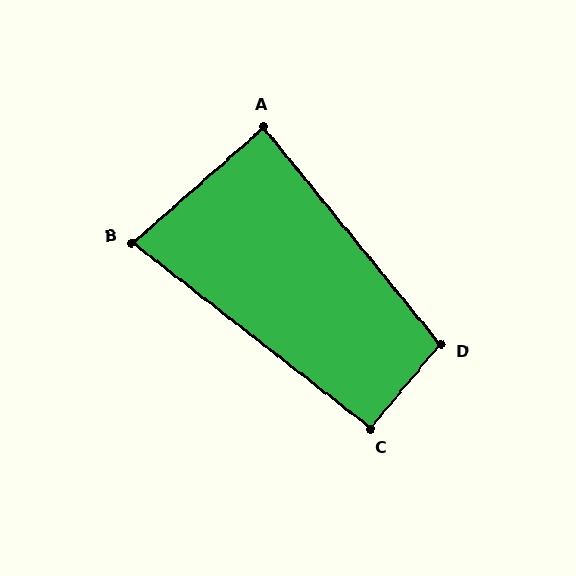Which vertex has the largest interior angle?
D, at approximately 101 degrees.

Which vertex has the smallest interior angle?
B, at approximately 79 degrees.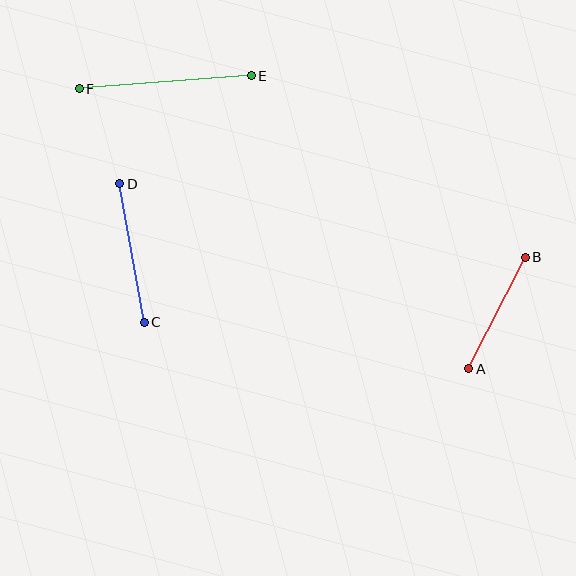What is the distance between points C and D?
The distance is approximately 141 pixels.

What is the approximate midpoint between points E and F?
The midpoint is at approximately (165, 82) pixels.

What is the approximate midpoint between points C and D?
The midpoint is at approximately (132, 253) pixels.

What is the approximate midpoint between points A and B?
The midpoint is at approximately (497, 313) pixels.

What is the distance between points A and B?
The distance is approximately 125 pixels.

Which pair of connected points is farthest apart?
Points E and F are farthest apart.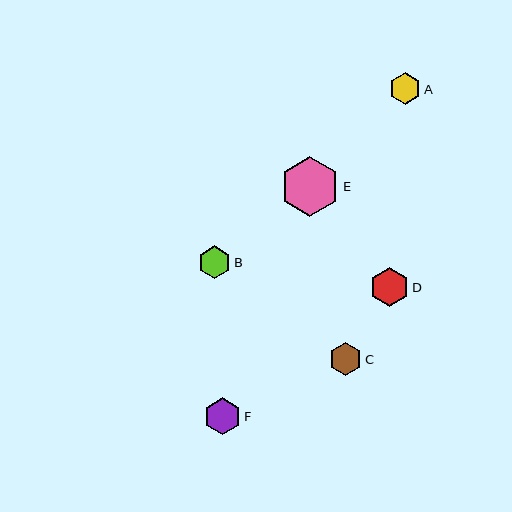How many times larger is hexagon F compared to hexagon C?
Hexagon F is approximately 1.1 times the size of hexagon C.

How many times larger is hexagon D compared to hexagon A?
Hexagon D is approximately 1.2 times the size of hexagon A.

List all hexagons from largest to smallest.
From largest to smallest: E, D, F, C, B, A.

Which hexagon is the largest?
Hexagon E is the largest with a size of approximately 59 pixels.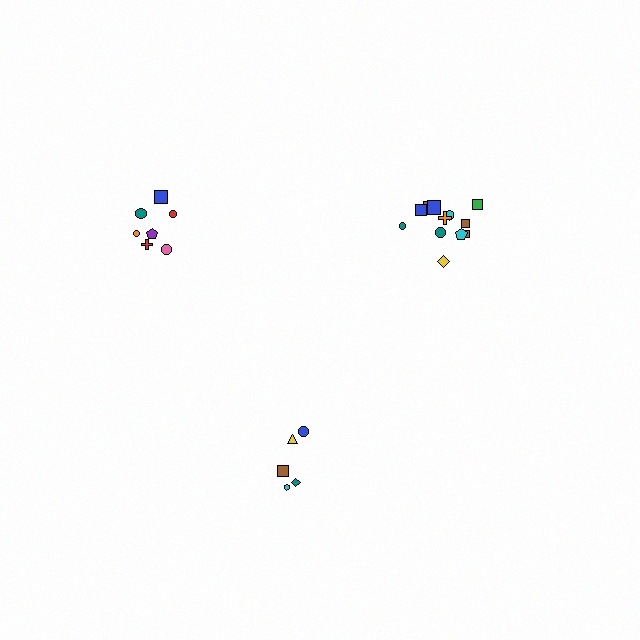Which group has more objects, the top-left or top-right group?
The top-right group.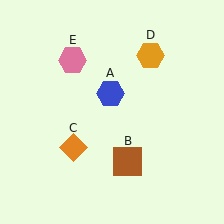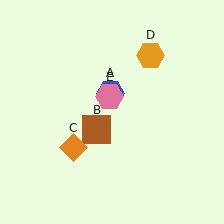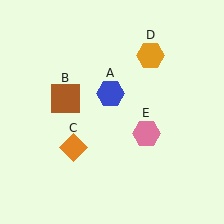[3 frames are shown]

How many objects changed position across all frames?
2 objects changed position: brown square (object B), pink hexagon (object E).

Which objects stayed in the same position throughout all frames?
Blue hexagon (object A) and orange diamond (object C) and orange hexagon (object D) remained stationary.